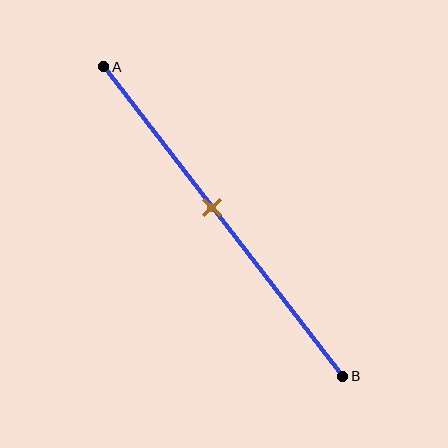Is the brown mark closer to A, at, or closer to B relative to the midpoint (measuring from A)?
The brown mark is closer to point A than the midpoint of segment AB.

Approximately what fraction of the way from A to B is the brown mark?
The brown mark is approximately 45% of the way from A to B.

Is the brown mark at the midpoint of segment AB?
No, the mark is at about 45% from A, not at the 50% midpoint.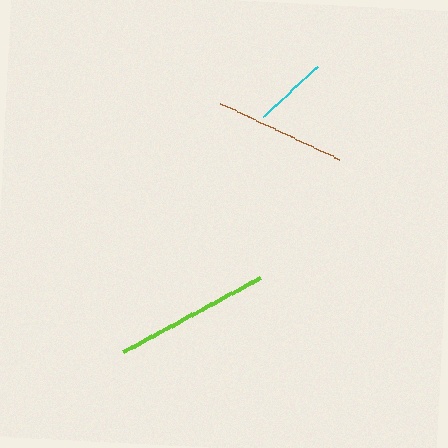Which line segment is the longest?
The lime line is the longest at approximately 156 pixels.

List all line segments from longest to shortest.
From longest to shortest: lime, brown, cyan.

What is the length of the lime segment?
The lime segment is approximately 156 pixels long.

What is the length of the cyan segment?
The cyan segment is approximately 75 pixels long.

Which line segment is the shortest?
The cyan line is the shortest at approximately 75 pixels.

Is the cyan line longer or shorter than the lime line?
The lime line is longer than the cyan line.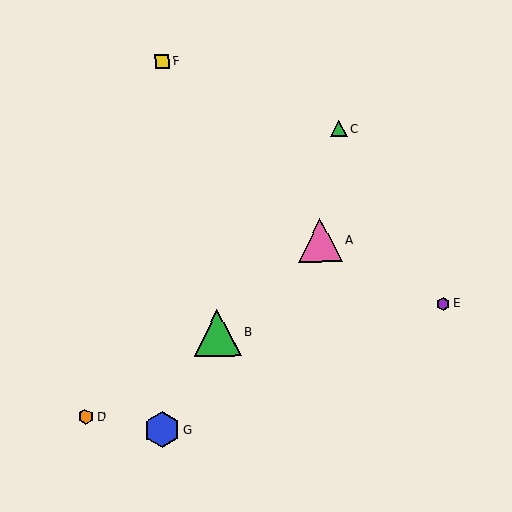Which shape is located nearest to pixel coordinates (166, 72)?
The yellow square (labeled F) at (162, 61) is nearest to that location.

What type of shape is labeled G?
Shape G is a blue hexagon.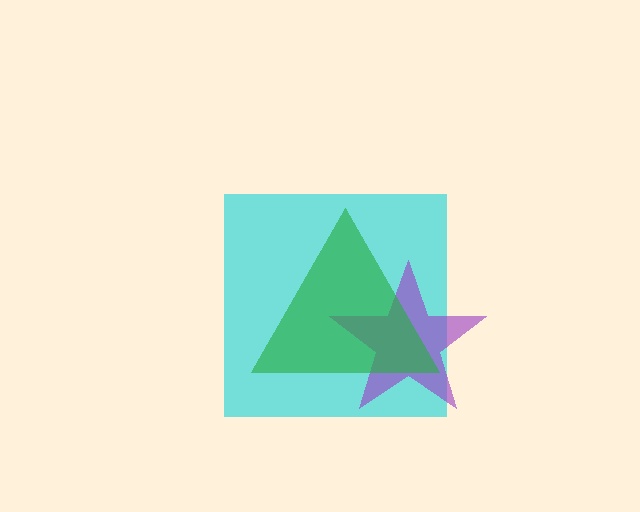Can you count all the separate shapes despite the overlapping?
Yes, there are 3 separate shapes.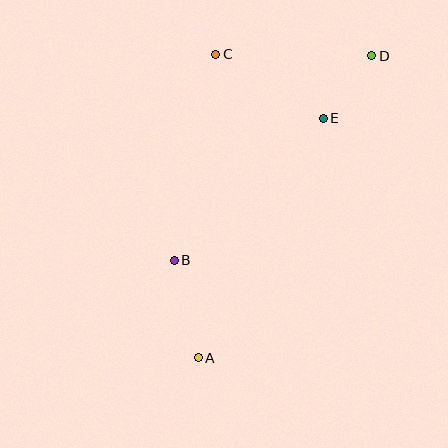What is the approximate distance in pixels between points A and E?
The distance between A and E is approximately 270 pixels.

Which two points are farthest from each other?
Points A and D are farthest from each other.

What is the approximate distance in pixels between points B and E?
The distance between B and E is approximately 206 pixels.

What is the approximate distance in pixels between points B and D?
The distance between B and D is approximately 284 pixels.